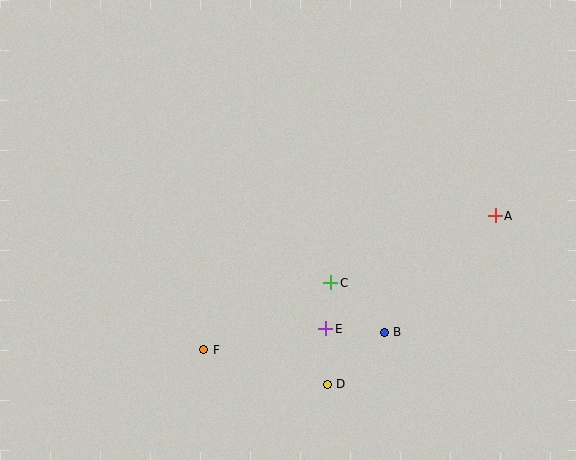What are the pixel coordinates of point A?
Point A is at (495, 216).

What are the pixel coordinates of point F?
Point F is at (204, 350).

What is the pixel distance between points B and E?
The distance between B and E is 59 pixels.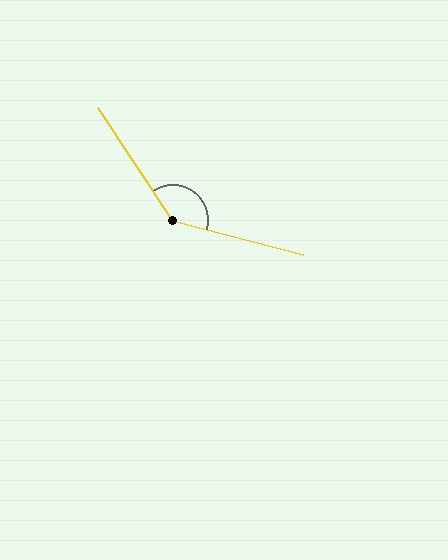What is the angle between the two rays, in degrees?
Approximately 138 degrees.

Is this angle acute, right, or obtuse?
It is obtuse.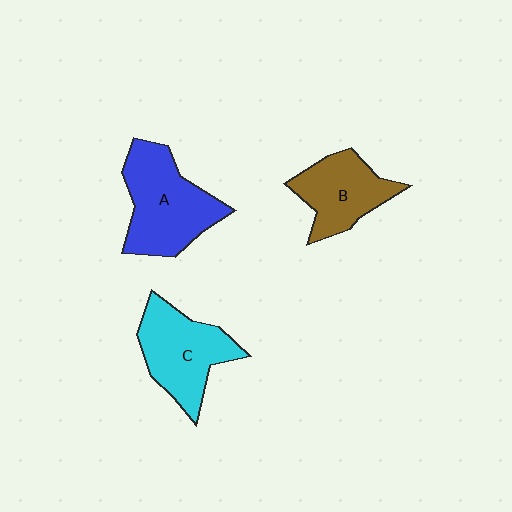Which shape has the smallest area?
Shape B (brown).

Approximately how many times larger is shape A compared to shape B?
Approximately 1.4 times.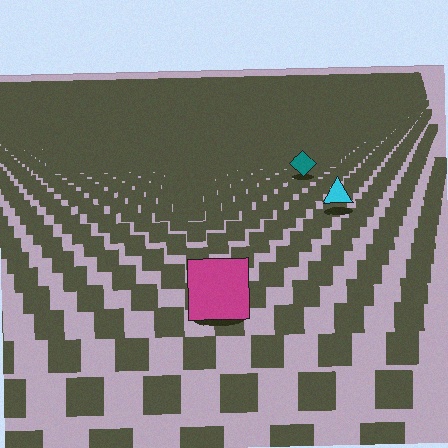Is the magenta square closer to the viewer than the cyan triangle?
Yes. The magenta square is closer — you can tell from the texture gradient: the ground texture is coarser near it.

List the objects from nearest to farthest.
From nearest to farthest: the magenta square, the cyan triangle, the teal diamond.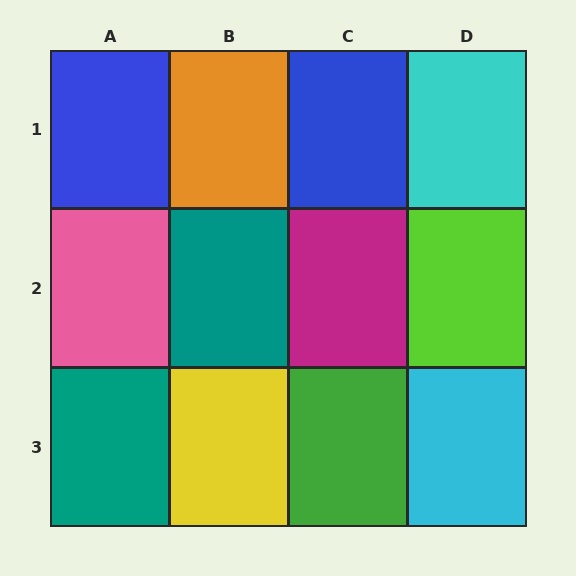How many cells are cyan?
2 cells are cyan.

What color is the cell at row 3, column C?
Green.